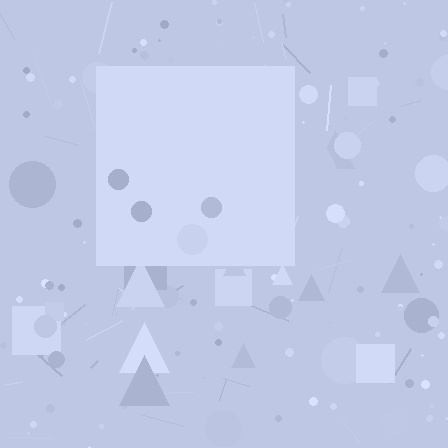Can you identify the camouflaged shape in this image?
The camouflaged shape is a square.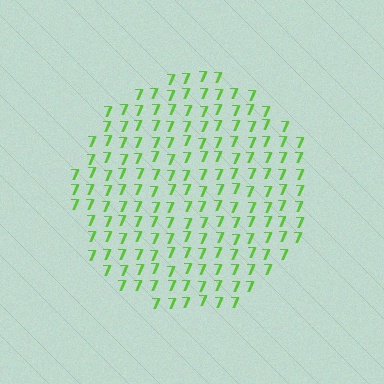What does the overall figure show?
The overall figure shows a circle.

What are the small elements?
The small elements are digit 7's.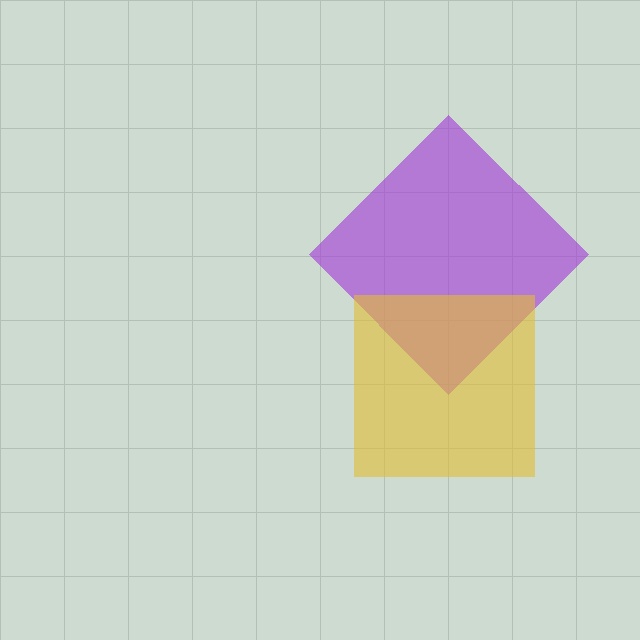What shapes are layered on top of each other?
The layered shapes are: a purple diamond, a yellow square.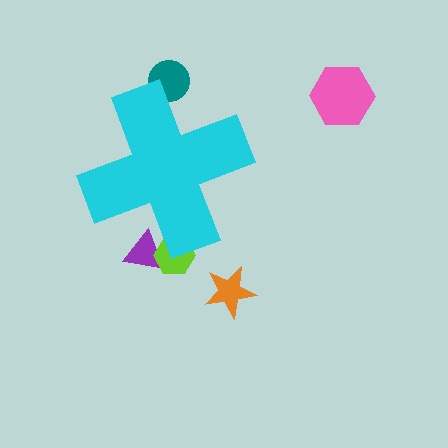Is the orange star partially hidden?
No, the orange star is fully visible.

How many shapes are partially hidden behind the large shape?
3 shapes are partially hidden.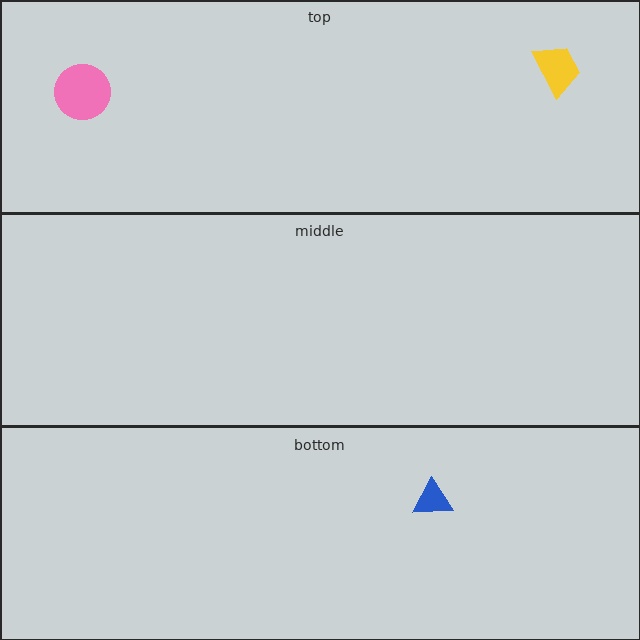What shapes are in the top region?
The yellow trapezoid, the pink circle.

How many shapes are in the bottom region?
1.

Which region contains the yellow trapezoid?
The top region.